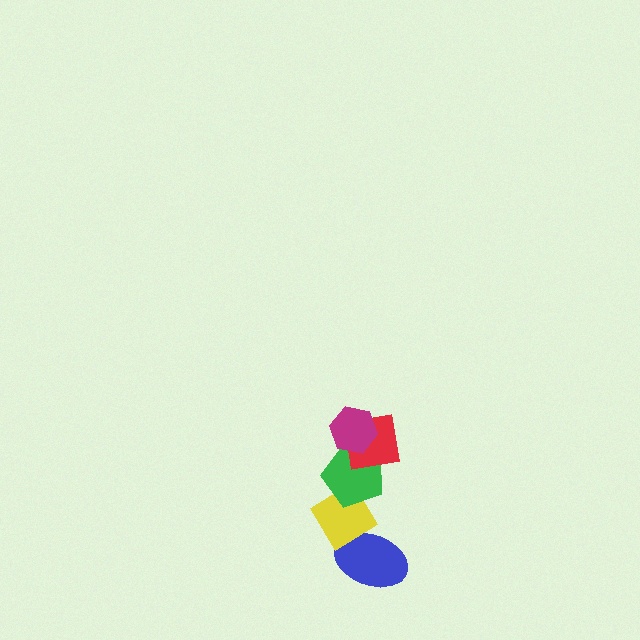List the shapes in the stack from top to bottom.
From top to bottom: the magenta hexagon, the red square, the green pentagon, the yellow diamond, the blue ellipse.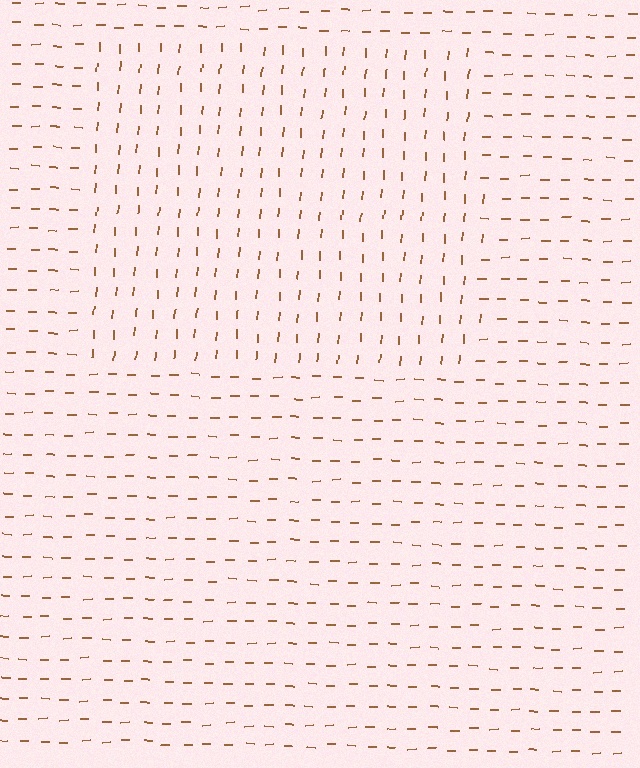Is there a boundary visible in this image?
Yes, there is a texture boundary formed by a change in line orientation.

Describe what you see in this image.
The image is filled with small brown line segments. A rectangle region in the image has lines oriented differently from the surrounding lines, creating a visible texture boundary.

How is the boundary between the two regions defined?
The boundary is defined purely by a change in line orientation (approximately 86 degrees difference). All lines are the same color and thickness.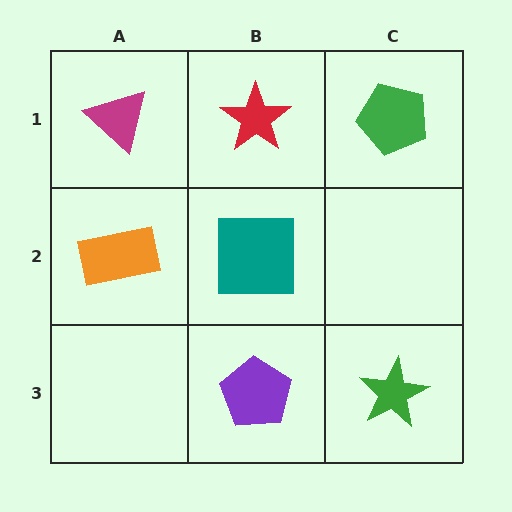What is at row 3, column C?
A green star.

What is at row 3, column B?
A purple pentagon.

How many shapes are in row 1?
3 shapes.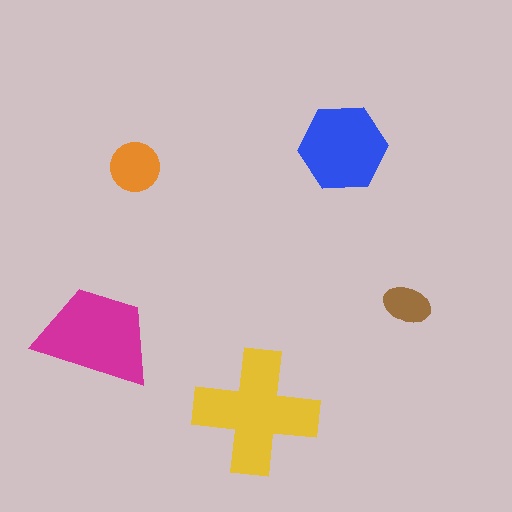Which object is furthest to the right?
The brown ellipse is rightmost.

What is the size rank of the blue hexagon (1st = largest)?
3rd.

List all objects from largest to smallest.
The yellow cross, the magenta trapezoid, the blue hexagon, the orange circle, the brown ellipse.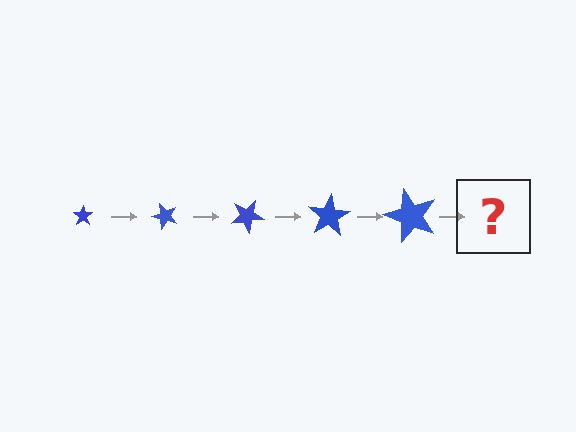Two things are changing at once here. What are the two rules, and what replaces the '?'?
The two rules are that the star grows larger each step and it rotates 50 degrees each step. The '?' should be a star, larger than the previous one and rotated 250 degrees from the start.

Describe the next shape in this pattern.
It should be a star, larger than the previous one and rotated 250 degrees from the start.